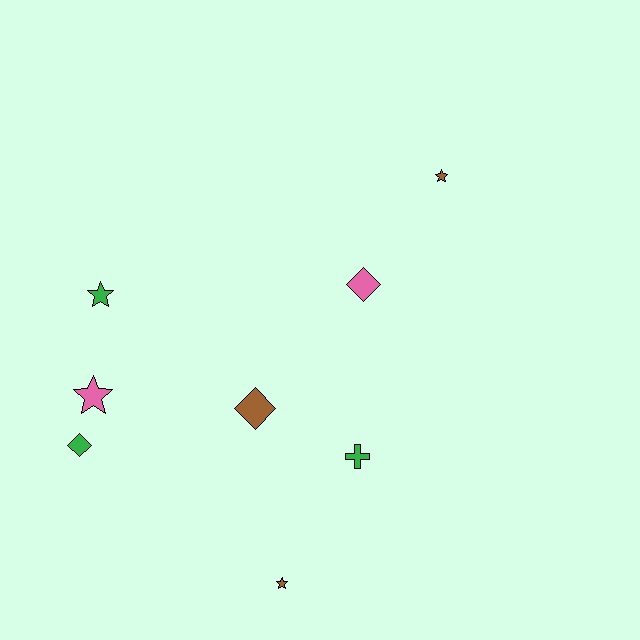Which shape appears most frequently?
Star, with 4 objects.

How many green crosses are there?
There is 1 green cross.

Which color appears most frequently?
Green, with 3 objects.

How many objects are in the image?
There are 8 objects.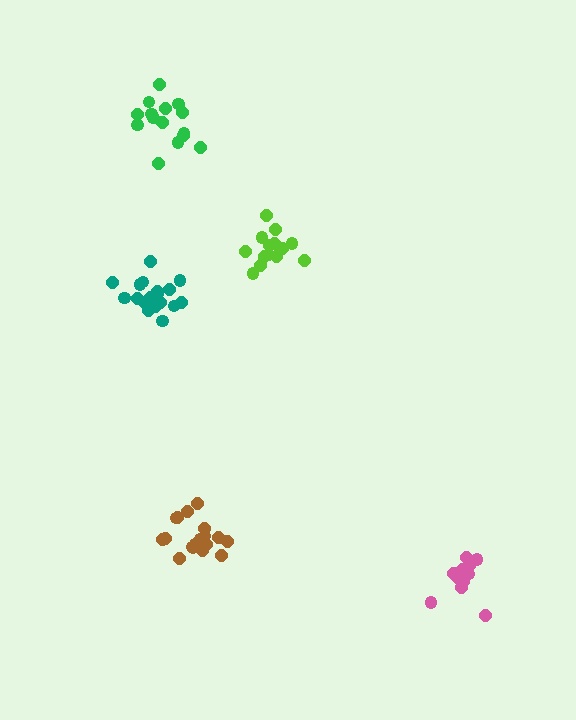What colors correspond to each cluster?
The clusters are colored: green, teal, lime, brown, pink.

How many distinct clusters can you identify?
There are 5 distinct clusters.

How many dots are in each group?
Group 1: 15 dots, Group 2: 19 dots, Group 3: 14 dots, Group 4: 19 dots, Group 5: 13 dots (80 total).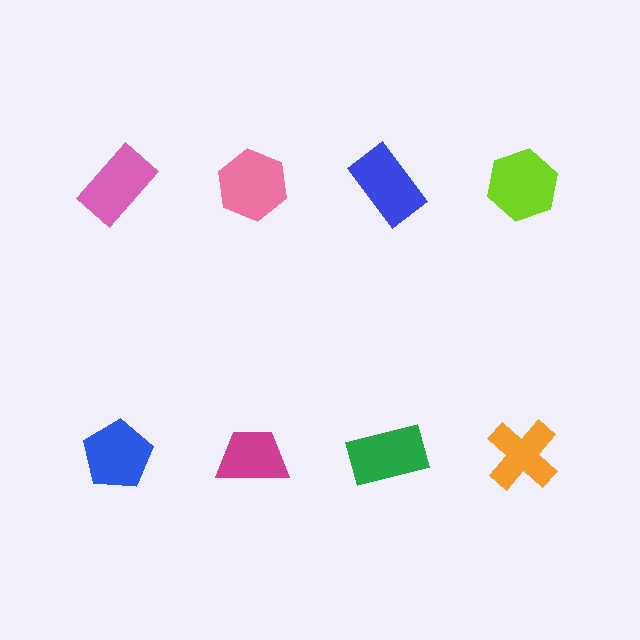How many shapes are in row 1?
4 shapes.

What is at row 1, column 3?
A blue rectangle.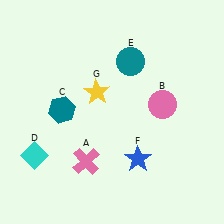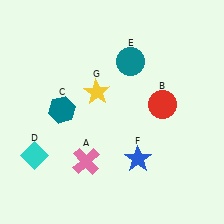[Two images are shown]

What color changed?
The circle (B) changed from pink in Image 1 to red in Image 2.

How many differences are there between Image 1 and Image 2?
There is 1 difference between the two images.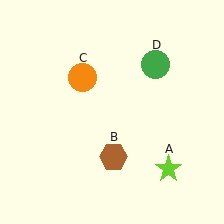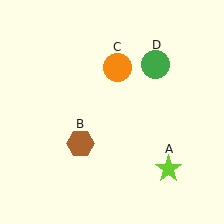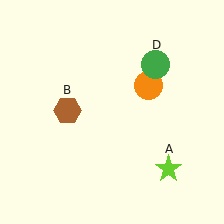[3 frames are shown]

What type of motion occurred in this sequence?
The brown hexagon (object B), orange circle (object C) rotated clockwise around the center of the scene.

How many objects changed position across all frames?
2 objects changed position: brown hexagon (object B), orange circle (object C).